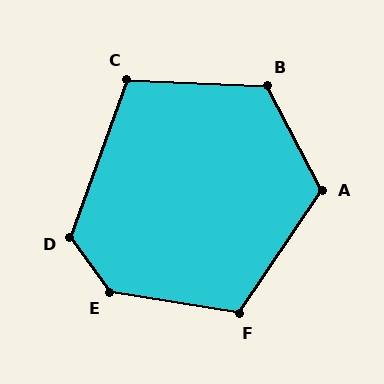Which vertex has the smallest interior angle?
C, at approximately 107 degrees.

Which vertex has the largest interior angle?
E, at approximately 134 degrees.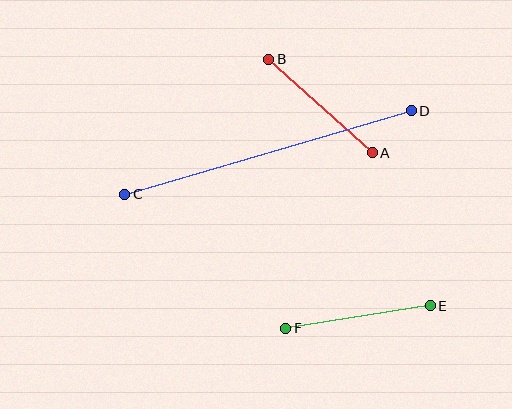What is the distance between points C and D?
The distance is approximately 298 pixels.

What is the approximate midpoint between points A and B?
The midpoint is at approximately (320, 106) pixels.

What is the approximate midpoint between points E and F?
The midpoint is at approximately (358, 317) pixels.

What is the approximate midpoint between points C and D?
The midpoint is at approximately (268, 153) pixels.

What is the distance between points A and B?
The distance is approximately 140 pixels.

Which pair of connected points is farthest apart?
Points C and D are farthest apart.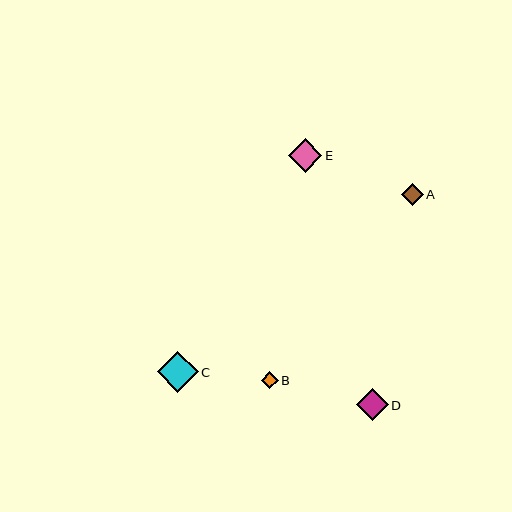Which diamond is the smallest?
Diamond B is the smallest with a size of approximately 17 pixels.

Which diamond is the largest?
Diamond C is the largest with a size of approximately 41 pixels.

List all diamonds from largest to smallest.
From largest to smallest: C, E, D, A, B.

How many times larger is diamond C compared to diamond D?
Diamond C is approximately 1.3 times the size of diamond D.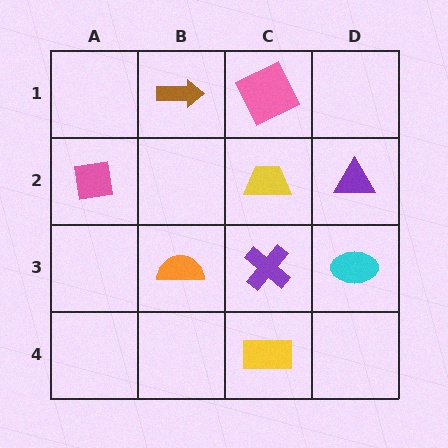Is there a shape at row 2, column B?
No, that cell is empty.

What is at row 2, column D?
A purple triangle.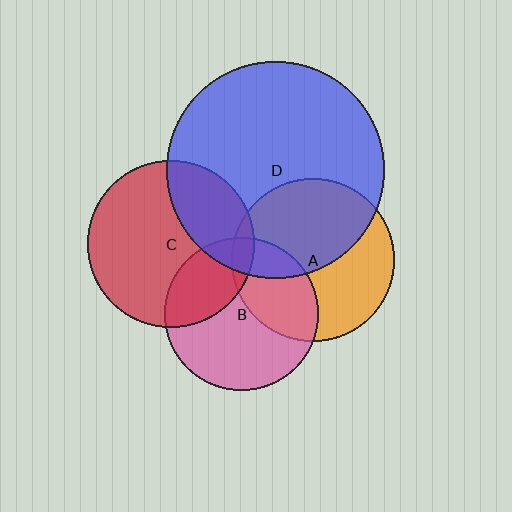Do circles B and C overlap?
Yes.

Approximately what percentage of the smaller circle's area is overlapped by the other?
Approximately 30%.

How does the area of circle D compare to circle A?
Approximately 1.8 times.